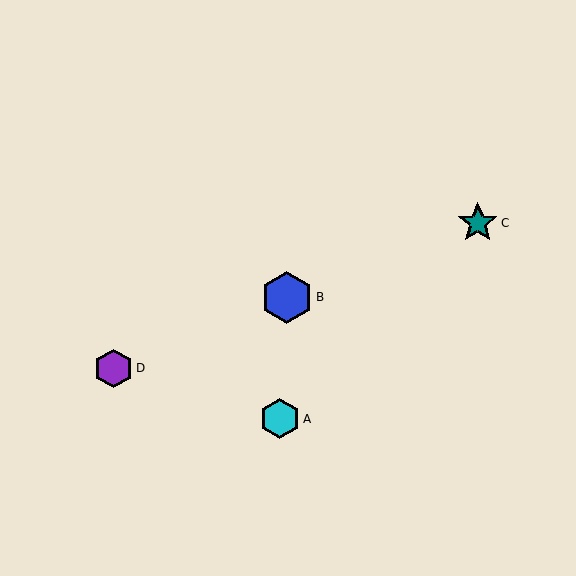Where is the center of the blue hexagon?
The center of the blue hexagon is at (287, 297).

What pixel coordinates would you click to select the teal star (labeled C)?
Click at (478, 223) to select the teal star C.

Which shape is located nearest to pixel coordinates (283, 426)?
The cyan hexagon (labeled A) at (280, 419) is nearest to that location.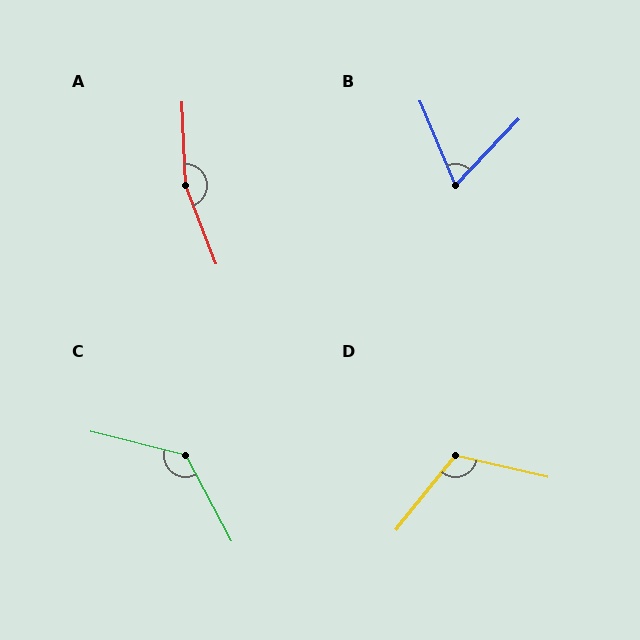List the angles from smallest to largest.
B (66°), D (115°), C (132°), A (161°).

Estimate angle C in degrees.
Approximately 132 degrees.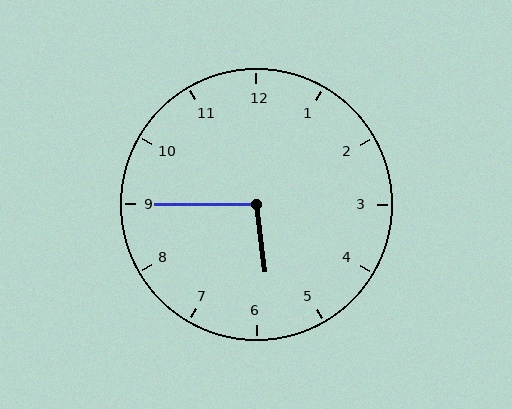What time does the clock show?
5:45.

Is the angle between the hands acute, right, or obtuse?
It is obtuse.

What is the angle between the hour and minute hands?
Approximately 98 degrees.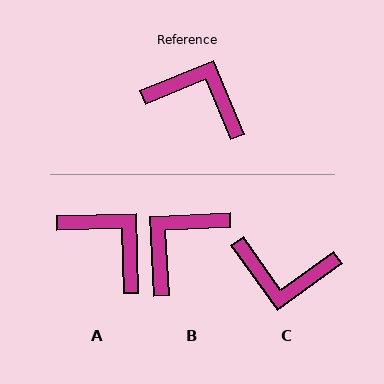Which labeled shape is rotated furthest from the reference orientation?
C, about 167 degrees away.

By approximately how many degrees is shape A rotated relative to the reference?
Approximately 21 degrees clockwise.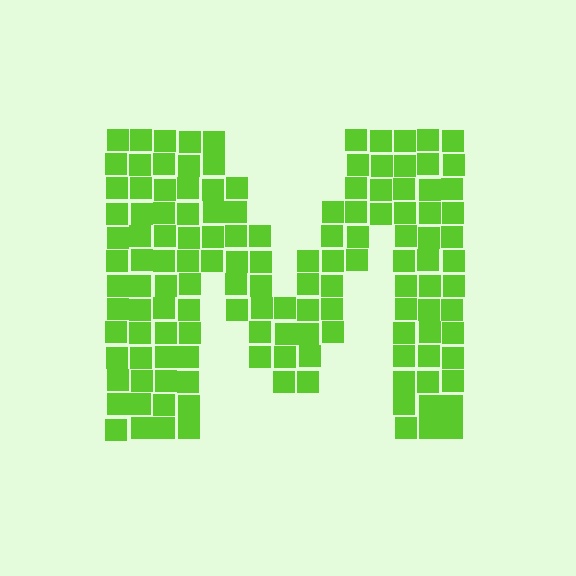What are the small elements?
The small elements are squares.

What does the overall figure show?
The overall figure shows the letter M.